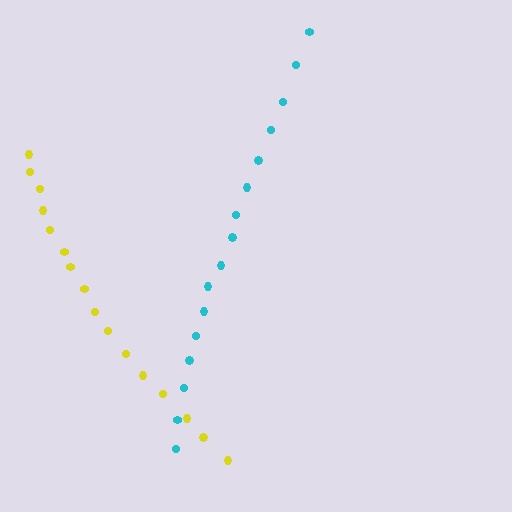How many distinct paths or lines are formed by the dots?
There are 2 distinct paths.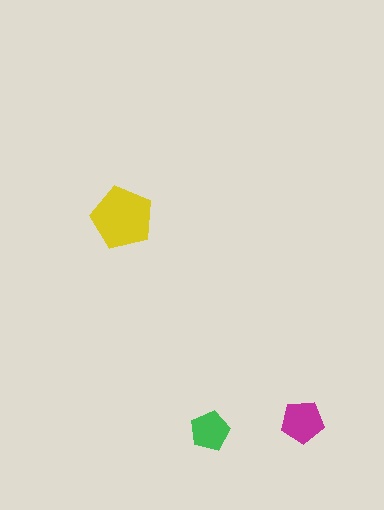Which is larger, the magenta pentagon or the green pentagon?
The magenta one.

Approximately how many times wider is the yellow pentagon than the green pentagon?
About 1.5 times wider.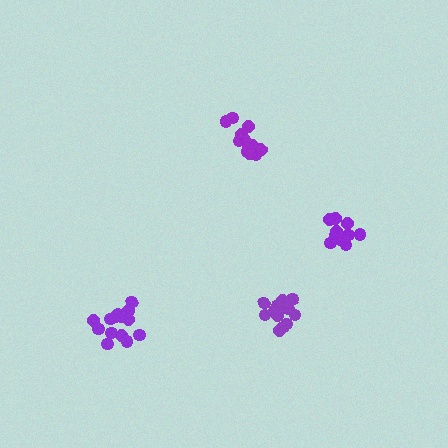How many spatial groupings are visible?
There are 4 spatial groupings.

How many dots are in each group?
Group 1: 11 dots, Group 2: 12 dots, Group 3: 15 dots, Group 4: 16 dots (54 total).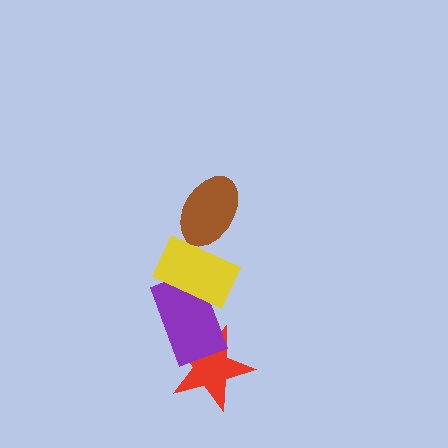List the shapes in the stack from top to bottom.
From top to bottom: the brown ellipse, the yellow rectangle, the purple rectangle, the red star.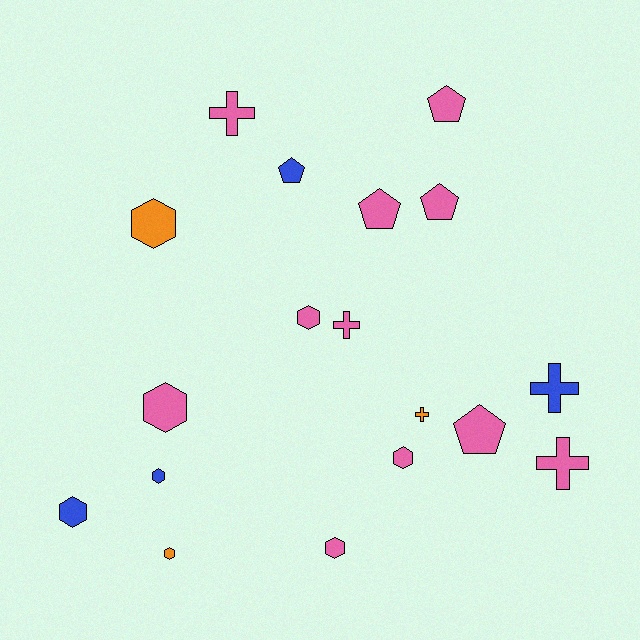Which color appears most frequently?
Pink, with 11 objects.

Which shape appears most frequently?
Hexagon, with 8 objects.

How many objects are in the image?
There are 18 objects.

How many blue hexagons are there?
There are 2 blue hexagons.